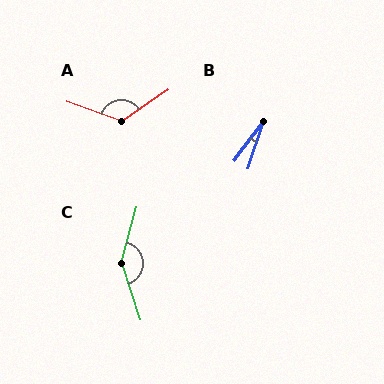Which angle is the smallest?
B, at approximately 19 degrees.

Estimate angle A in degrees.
Approximately 127 degrees.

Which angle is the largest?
C, at approximately 147 degrees.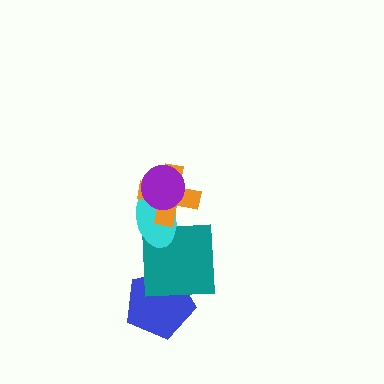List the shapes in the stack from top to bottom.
From top to bottom: the purple circle, the orange cross, the cyan ellipse, the teal square, the blue pentagon.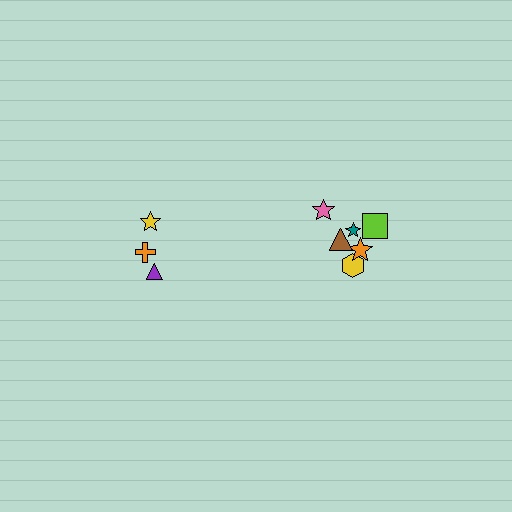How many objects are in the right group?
There are 6 objects.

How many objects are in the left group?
There are 3 objects.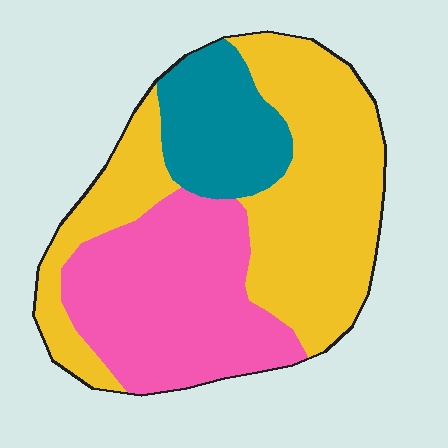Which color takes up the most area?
Yellow, at roughly 50%.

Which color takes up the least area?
Teal, at roughly 15%.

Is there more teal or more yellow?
Yellow.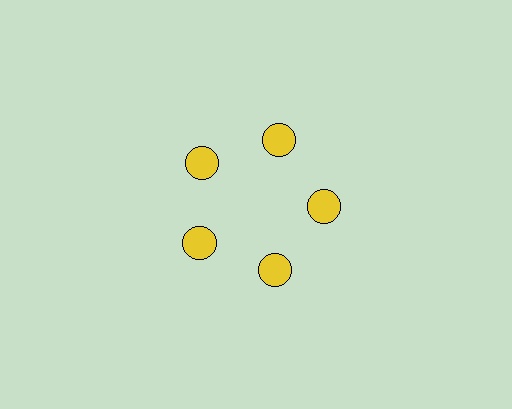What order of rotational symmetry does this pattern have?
This pattern has 5-fold rotational symmetry.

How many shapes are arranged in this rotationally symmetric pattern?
There are 5 shapes, arranged in 5 groups of 1.